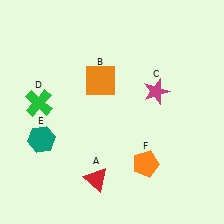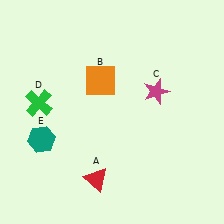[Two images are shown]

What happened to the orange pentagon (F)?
The orange pentagon (F) was removed in Image 2. It was in the bottom-right area of Image 1.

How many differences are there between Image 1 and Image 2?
There is 1 difference between the two images.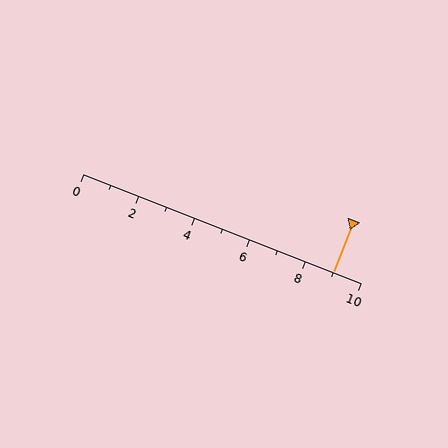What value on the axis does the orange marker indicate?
The marker indicates approximately 9.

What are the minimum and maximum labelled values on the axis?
The axis runs from 0 to 10.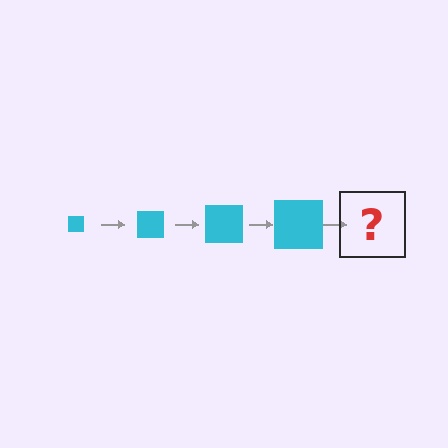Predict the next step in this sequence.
The next step is a cyan square, larger than the previous one.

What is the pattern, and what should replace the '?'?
The pattern is that the square gets progressively larger each step. The '?' should be a cyan square, larger than the previous one.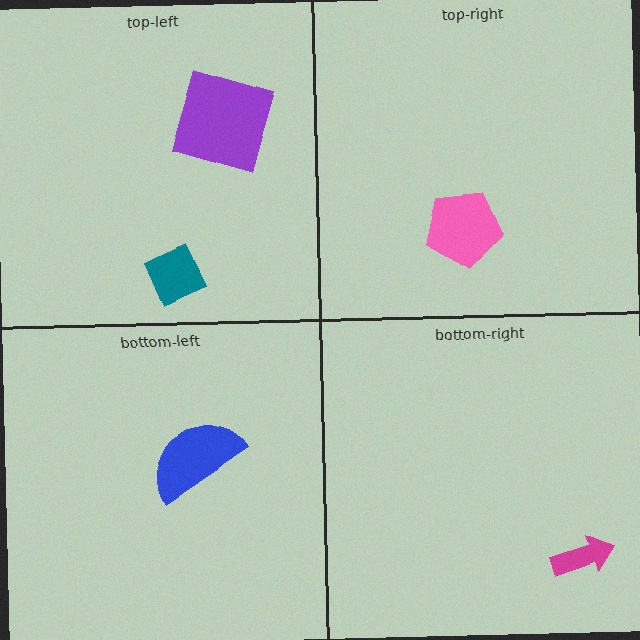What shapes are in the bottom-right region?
The magenta arrow.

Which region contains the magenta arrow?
The bottom-right region.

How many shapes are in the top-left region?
2.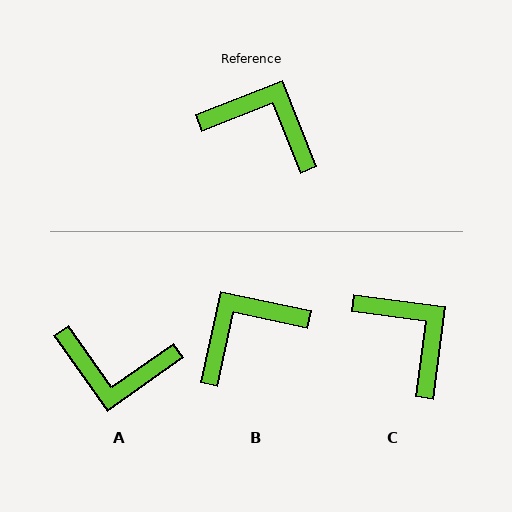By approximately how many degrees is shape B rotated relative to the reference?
Approximately 56 degrees counter-clockwise.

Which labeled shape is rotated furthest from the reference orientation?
A, about 166 degrees away.